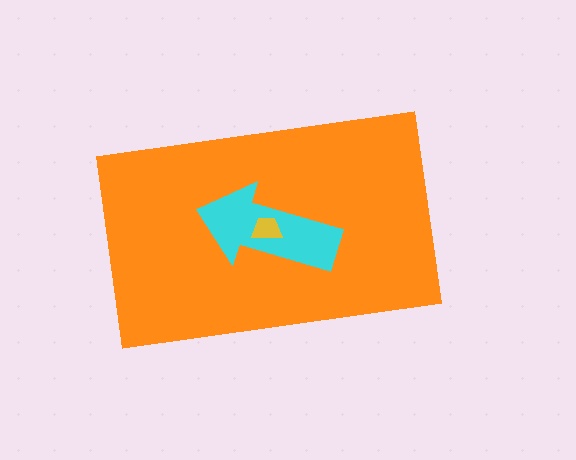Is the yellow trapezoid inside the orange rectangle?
Yes.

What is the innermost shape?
The yellow trapezoid.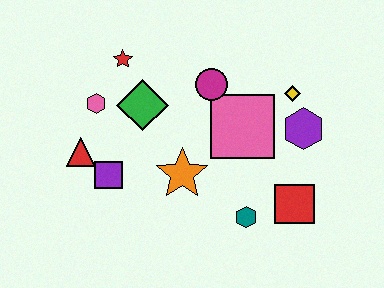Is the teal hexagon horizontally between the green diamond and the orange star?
No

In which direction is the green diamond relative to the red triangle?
The green diamond is to the right of the red triangle.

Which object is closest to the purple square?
The red triangle is closest to the purple square.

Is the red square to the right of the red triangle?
Yes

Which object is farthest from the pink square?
The red triangle is farthest from the pink square.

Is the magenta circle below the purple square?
No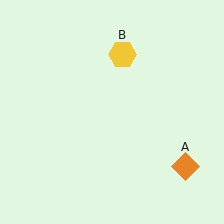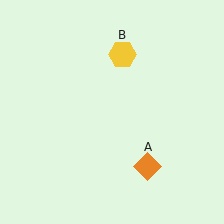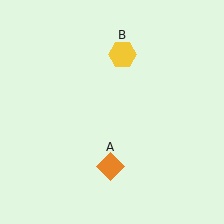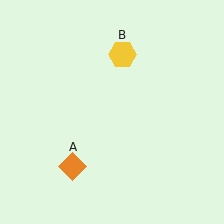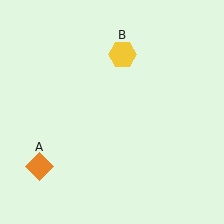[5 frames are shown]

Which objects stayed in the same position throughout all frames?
Yellow hexagon (object B) remained stationary.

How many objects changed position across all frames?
1 object changed position: orange diamond (object A).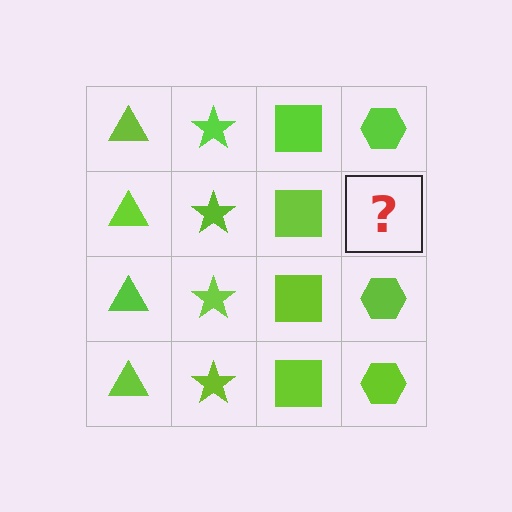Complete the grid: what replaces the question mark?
The question mark should be replaced with a lime hexagon.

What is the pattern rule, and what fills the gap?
The rule is that each column has a consistent shape. The gap should be filled with a lime hexagon.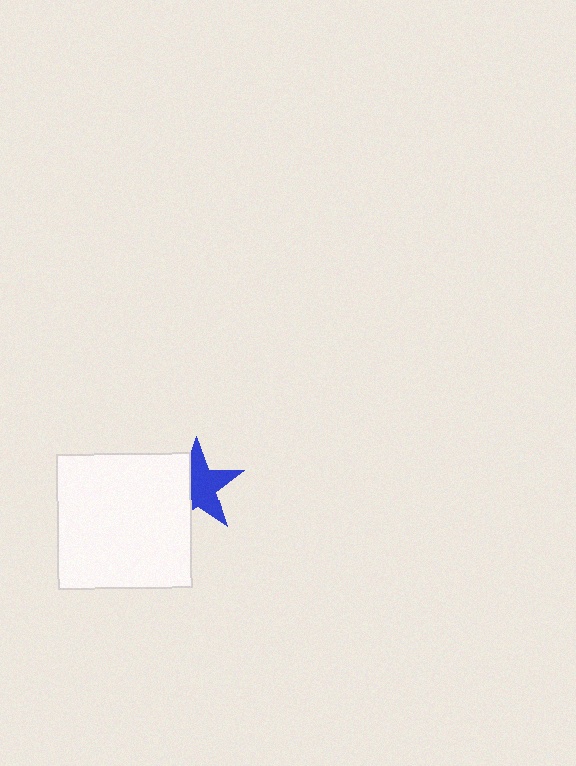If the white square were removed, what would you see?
You would see the complete blue star.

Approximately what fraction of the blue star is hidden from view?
Roughly 37% of the blue star is hidden behind the white square.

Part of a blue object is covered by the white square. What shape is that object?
It is a star.